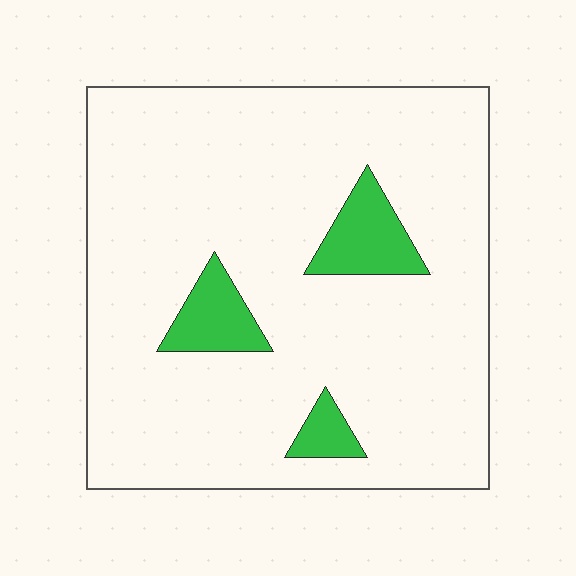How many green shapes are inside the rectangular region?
3.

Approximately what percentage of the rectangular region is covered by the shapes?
Approximately 10%.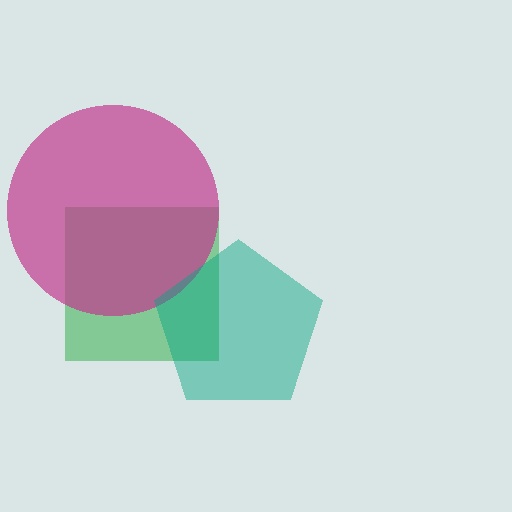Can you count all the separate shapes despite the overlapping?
Yes, there are 3 separate shapes.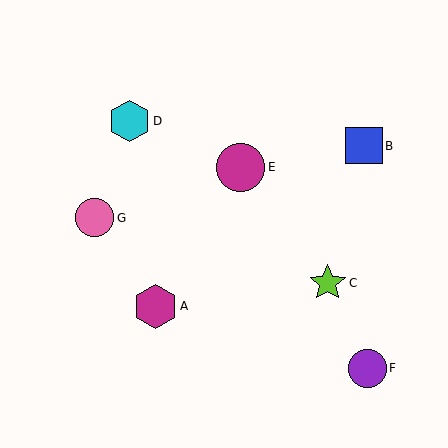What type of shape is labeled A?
Shape A is a magenta hexagon.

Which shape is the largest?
The magenta circle (labeled E) is the largest.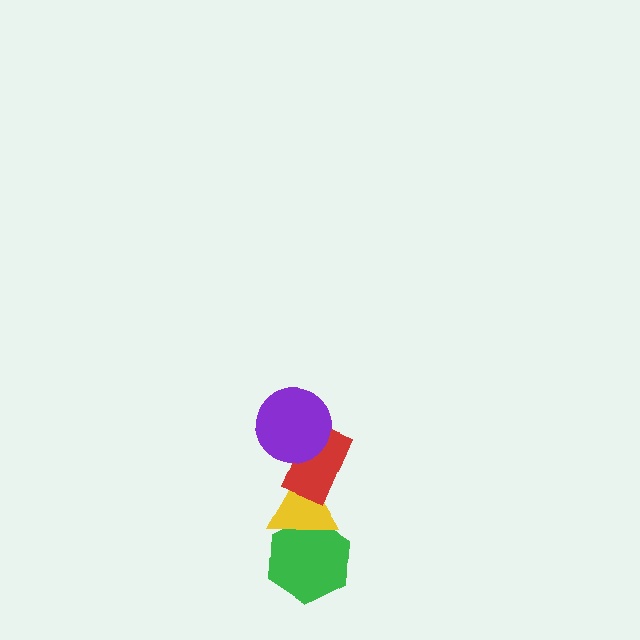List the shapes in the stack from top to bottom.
From top to bottom: the purple circle, the red rectangle, the yellow triangle, the green hexagon.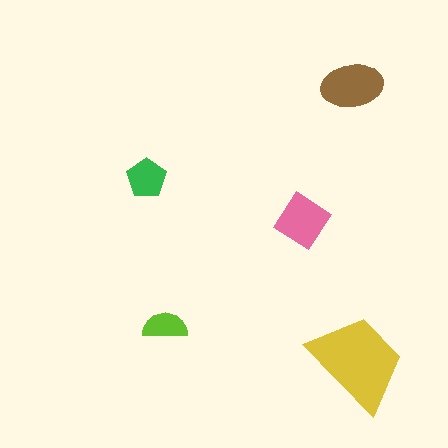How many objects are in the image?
There are 5 objects in the image.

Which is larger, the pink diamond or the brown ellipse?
The brown ellipse.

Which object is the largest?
The yellow trapezoid.